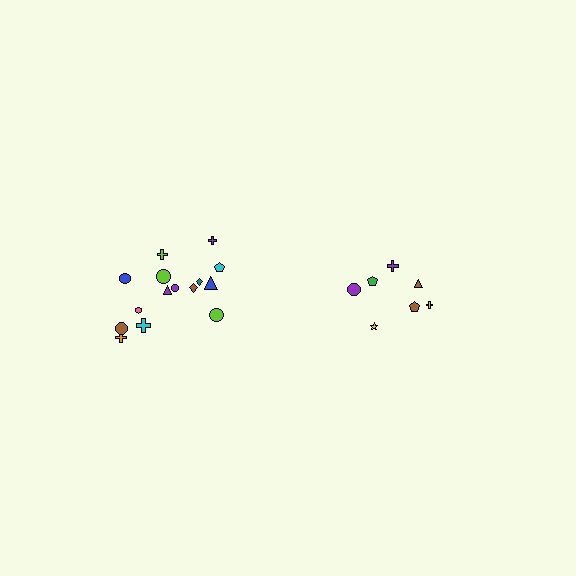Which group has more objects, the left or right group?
The left group.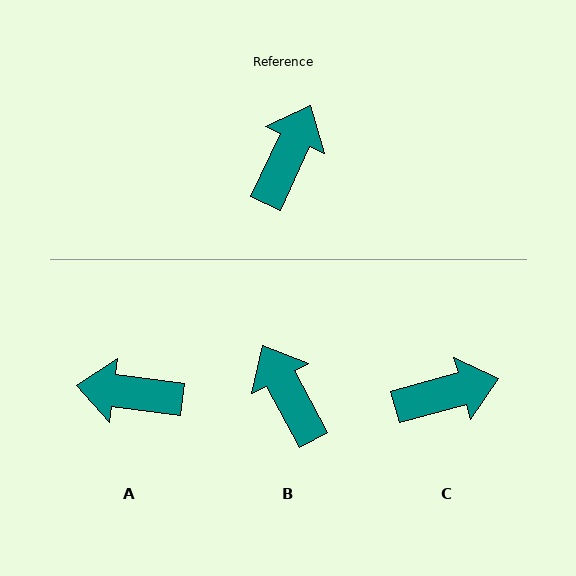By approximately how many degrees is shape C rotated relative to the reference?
Approximately 50 degrees clockwise.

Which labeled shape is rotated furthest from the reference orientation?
A, about 107 degrees away.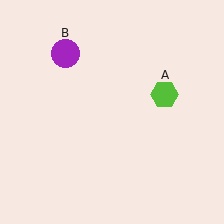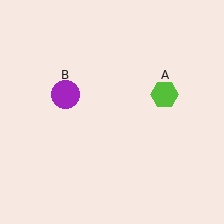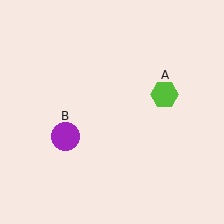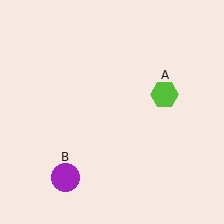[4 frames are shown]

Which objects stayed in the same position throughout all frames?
Lime hexagon (object A) remained stationary.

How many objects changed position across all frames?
1 object changed position: purple circle (object B).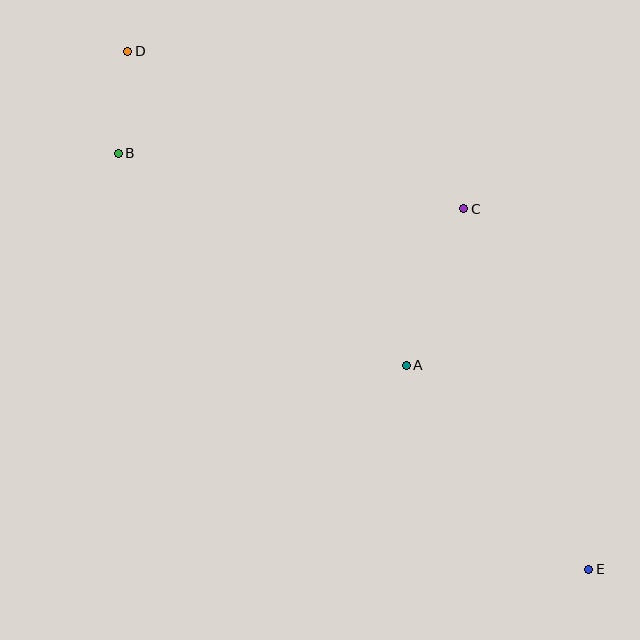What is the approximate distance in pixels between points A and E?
The distance between A and E is approximately 274 pixels.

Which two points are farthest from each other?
Points D and E are farthest from each other.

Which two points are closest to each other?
Points B and D are closest to each other.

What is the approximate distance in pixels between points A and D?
The distance between A and D is approximately 420 pixels.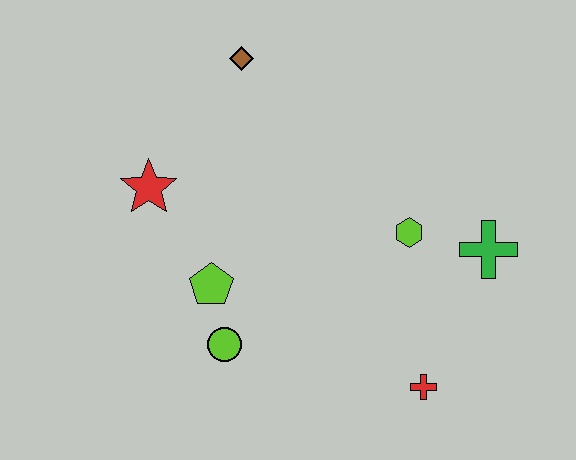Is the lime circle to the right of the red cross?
No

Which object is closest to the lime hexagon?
The green cross is closest to the lime hexagon.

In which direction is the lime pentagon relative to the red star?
The lime pentagon is below the red star.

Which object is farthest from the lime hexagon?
The red star is farthest from the lime hexagon.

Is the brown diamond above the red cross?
Yes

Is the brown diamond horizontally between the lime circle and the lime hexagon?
Yes